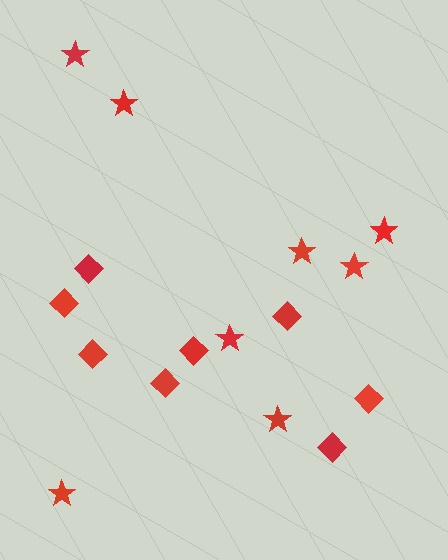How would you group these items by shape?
There are 2 groups: one group of stars (8) and one group of diamonds (8).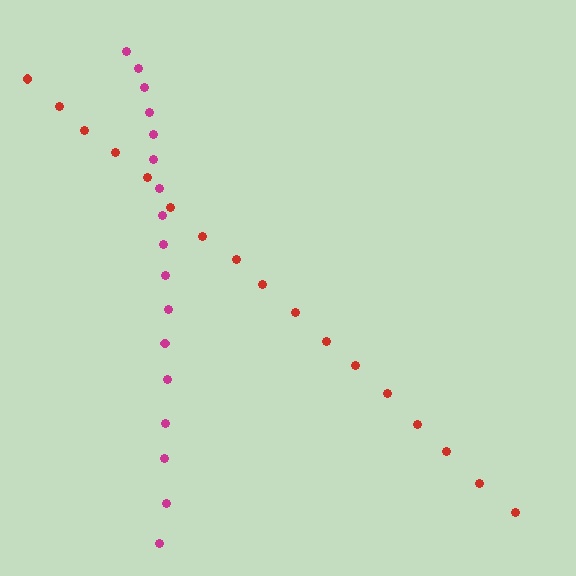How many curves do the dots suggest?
There are 2 distinct paths.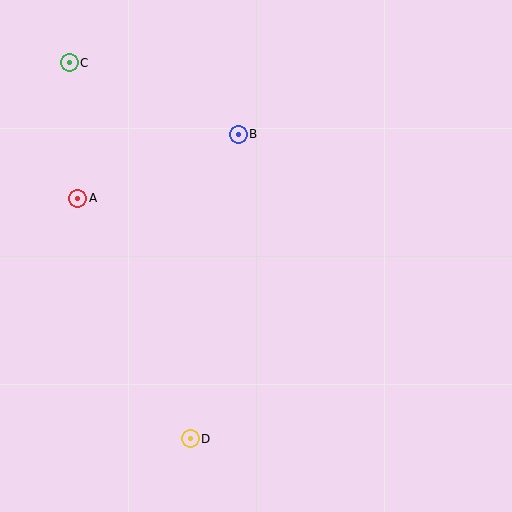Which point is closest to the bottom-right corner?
Point D is closest to the bottom-right corner.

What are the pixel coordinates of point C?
Point C is at (69, 63).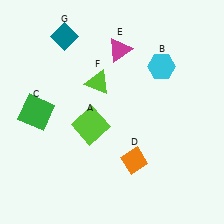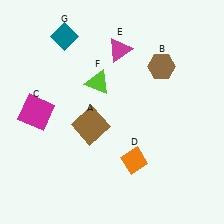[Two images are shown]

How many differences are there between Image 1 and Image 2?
There are 3 differences between the two images.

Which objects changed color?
A changed from lime to brown. B changed from cyan to brown. C changed from green to magenta.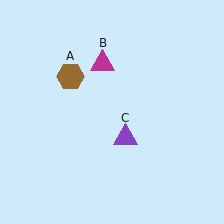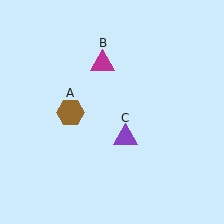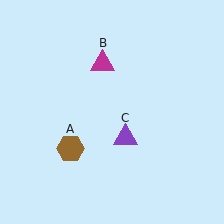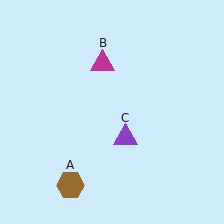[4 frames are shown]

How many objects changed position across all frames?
1 object changed position: brown hexagon (object A).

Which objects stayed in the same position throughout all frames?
Magenta triangle (object B) and purple triangle (object C) remained stationary.